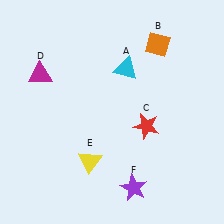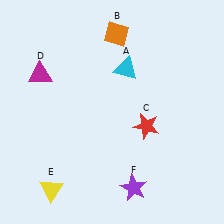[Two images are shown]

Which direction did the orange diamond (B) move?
The orange diamond (B) moved left.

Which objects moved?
The objects that moved are: the orange diamond (B), the yellow triangle (E).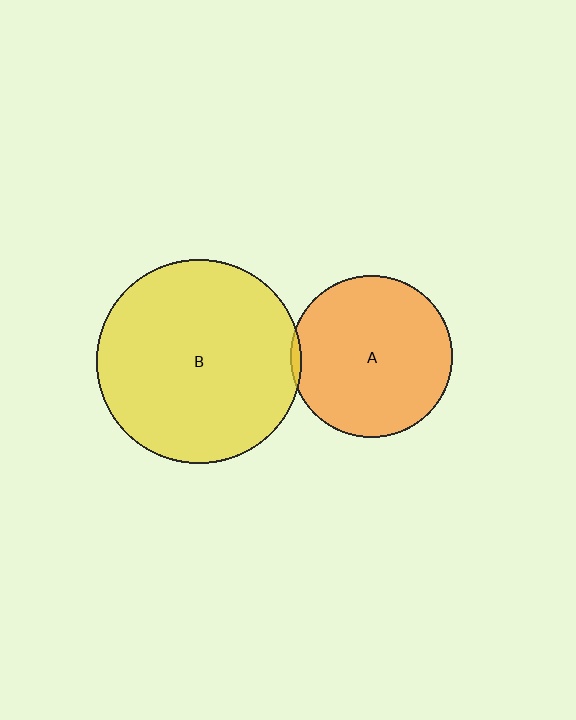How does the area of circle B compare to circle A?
Approximately 1.6 times.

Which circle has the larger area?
Circle B (yellow).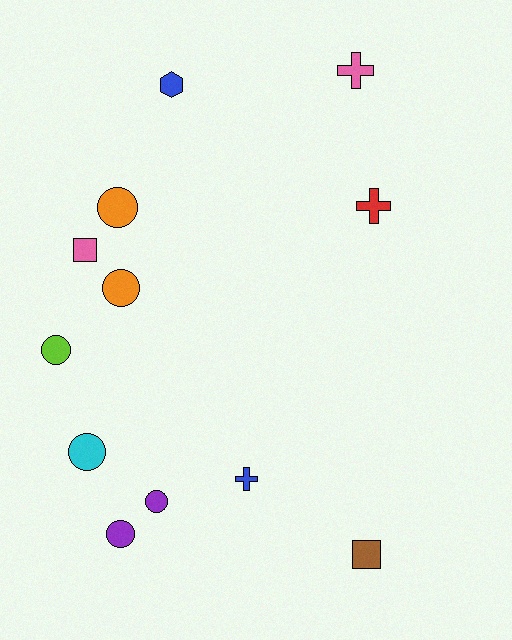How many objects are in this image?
There are 12 objects.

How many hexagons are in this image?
There is 1 hexagon.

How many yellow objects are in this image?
There are no yellow objects.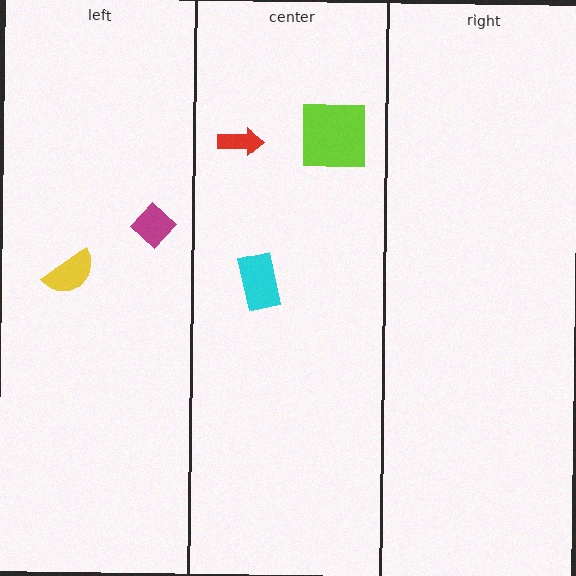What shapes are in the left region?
The magenta diamond, the yellow semicircle.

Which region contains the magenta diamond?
The left region.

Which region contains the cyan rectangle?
The center region.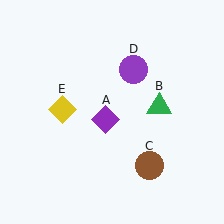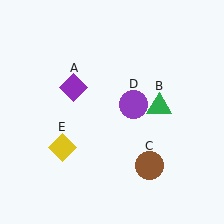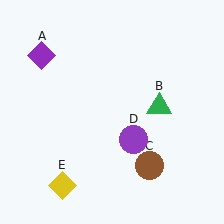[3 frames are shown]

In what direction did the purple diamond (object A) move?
The purple diamond (object A) moved up and to the left.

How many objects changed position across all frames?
3 objects changed position: purple diamond (object A), purple circle (object D), yellow diamond (object E).